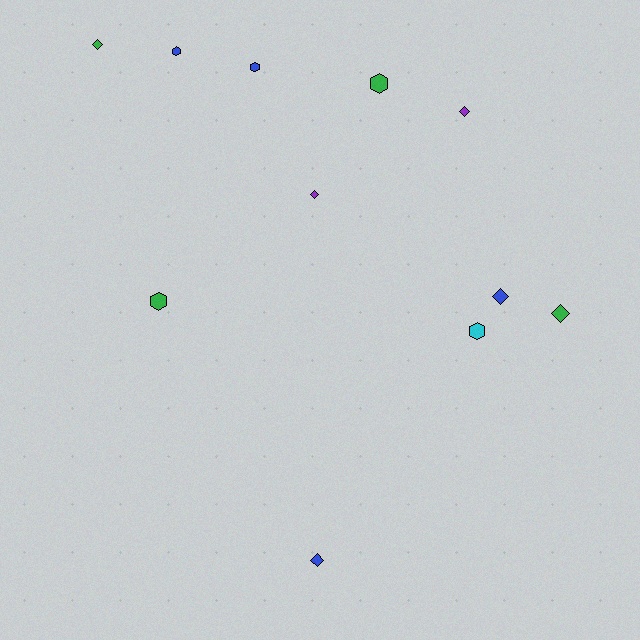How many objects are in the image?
There are 11 objects.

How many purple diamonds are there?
There are 2 purple diamonds.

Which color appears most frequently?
Blue, with 4 objects.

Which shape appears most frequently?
Diamond, with 6 objects.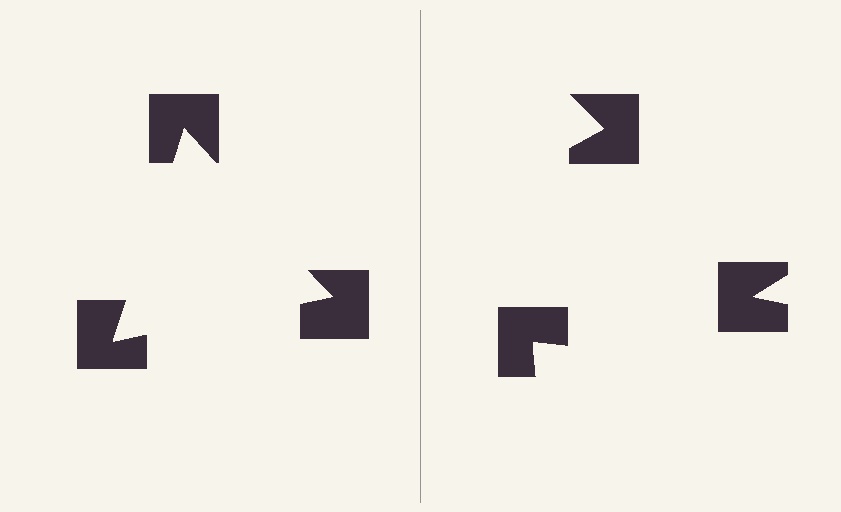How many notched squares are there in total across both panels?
6 — 3 on each side.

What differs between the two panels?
The notched squares are positioned identically on both sides; only the wedge orientations differ. On the left they align to a triangle; on the right they are misaligned.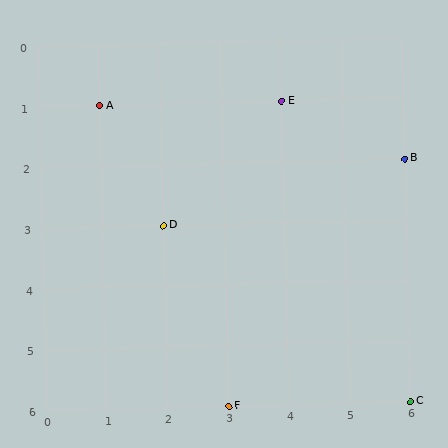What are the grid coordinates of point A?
Point A is at grid coordinates (1, 1).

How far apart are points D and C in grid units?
Points D and C are 4 columns and 3 rows apart (about 5.0 grid units diagonally).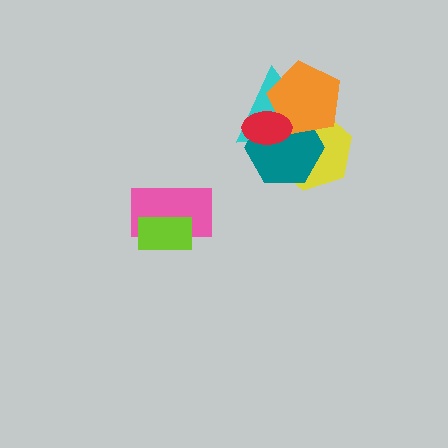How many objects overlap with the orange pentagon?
4 objects overlap with the orange pentagon.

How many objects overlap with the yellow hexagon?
4 objects overlap with the yellow hexagon.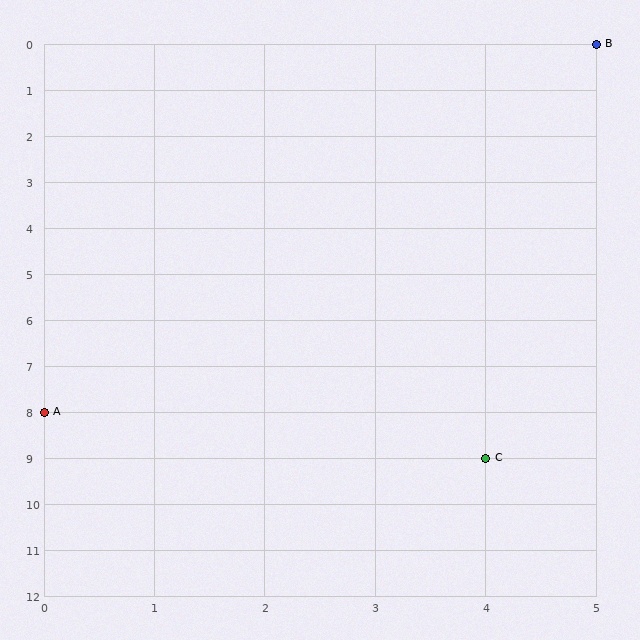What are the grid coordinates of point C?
Point C is at grid coordinates (4, 9).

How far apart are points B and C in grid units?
Points B and C are 1 column and 9 rows apart (about 9.1 grid units diagonally).